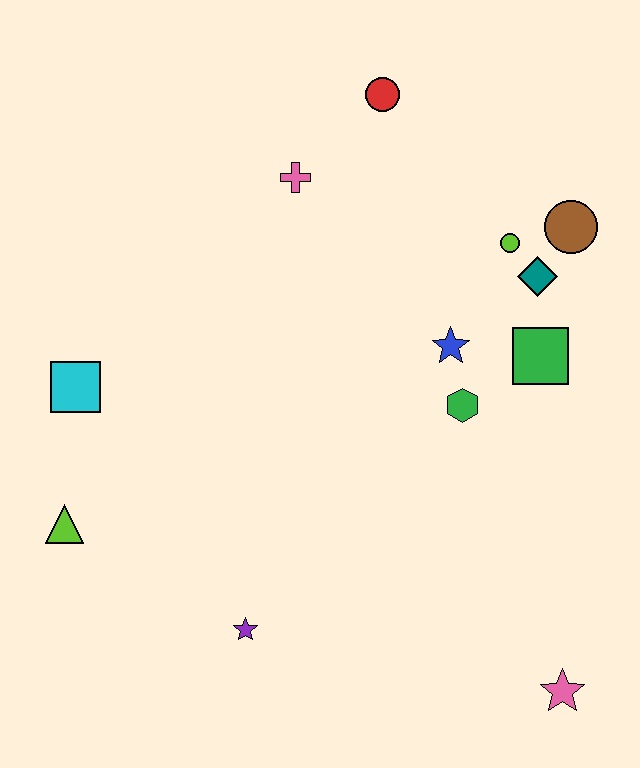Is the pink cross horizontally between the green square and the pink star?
No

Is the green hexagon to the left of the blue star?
No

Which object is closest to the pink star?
The green hexagon is closest to the pink star.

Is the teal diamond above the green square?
Yes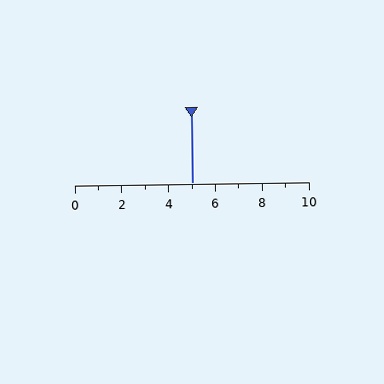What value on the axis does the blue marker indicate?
The marker indicates approximately 5.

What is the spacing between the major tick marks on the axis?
The major ticks are spaced 2 apart.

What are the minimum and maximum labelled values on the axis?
The axis runs from 0 to 10.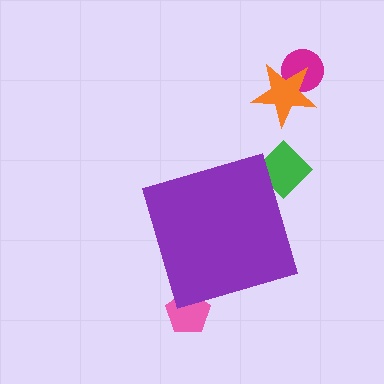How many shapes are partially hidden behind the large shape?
2 shapes are partially hidden.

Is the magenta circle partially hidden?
No, the magenta circle is fully visible.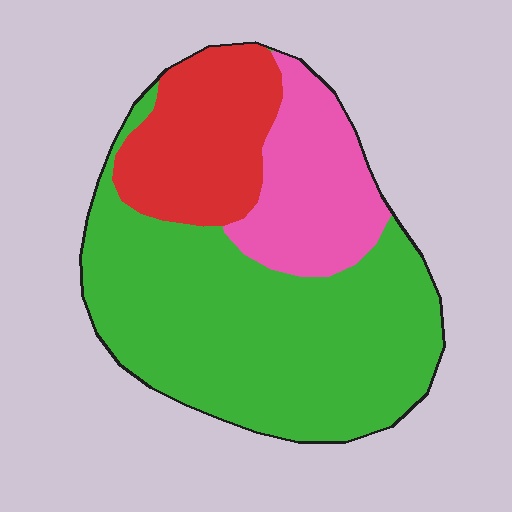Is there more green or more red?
Green.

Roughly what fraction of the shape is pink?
Pink covers about 20% of the shape.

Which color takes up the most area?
Green, at roughly 60%.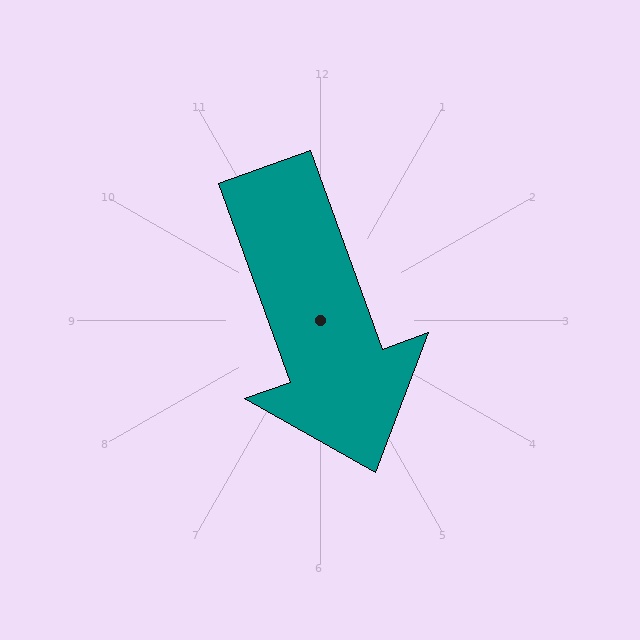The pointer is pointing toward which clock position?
Roughly 5 o'clock.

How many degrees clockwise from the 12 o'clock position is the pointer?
Approximately 160 degrees.